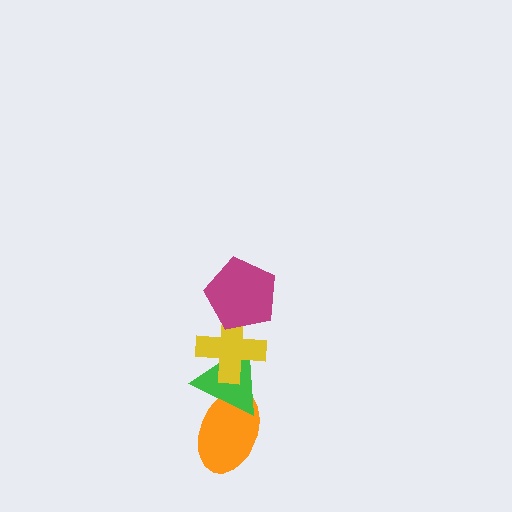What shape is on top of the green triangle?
The yellow cross is on top of the green triangle.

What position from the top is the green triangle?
The green triangle is 3rd from the top.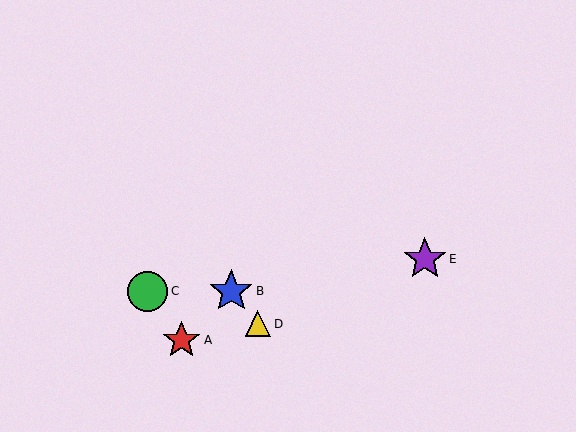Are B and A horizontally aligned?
No, B is at y≈291 and A is at y≈340.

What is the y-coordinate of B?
Object B is at y≈291.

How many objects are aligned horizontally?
2 objects (B, C) are aligned horizontally.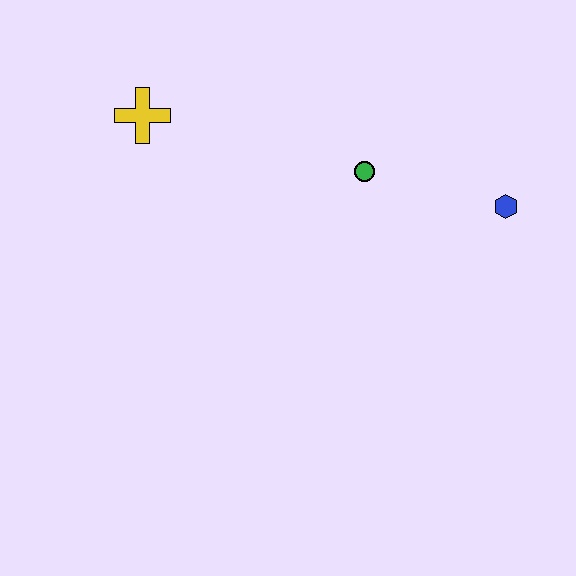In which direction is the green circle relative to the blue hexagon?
The green circle is to the left of the blue hexagon.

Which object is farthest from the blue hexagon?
The yellow cross is farthest from the blue hexagon.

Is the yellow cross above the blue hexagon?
Yes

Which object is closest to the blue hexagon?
The green circle is closest to the blue hexagon.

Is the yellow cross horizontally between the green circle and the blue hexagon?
No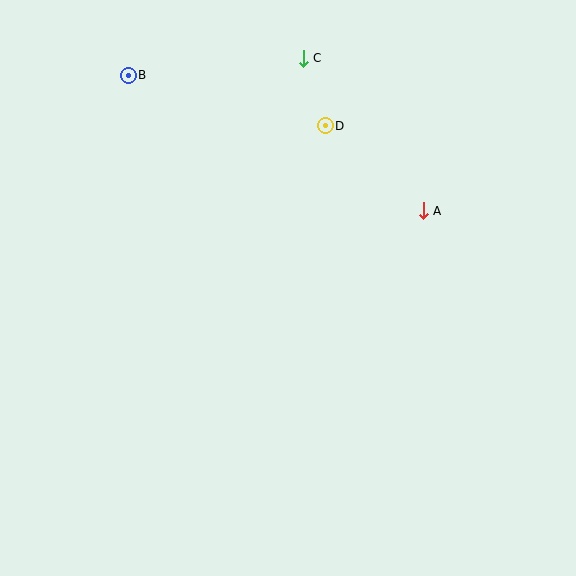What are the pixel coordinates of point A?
Point A is at (423, 211).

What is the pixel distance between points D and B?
The distance between D and B is 203 pixels.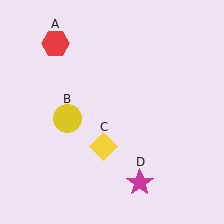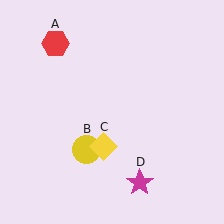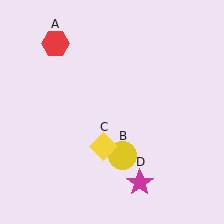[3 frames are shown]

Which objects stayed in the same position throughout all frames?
Red hexagon (object A) and yellow diamond (object C) and magenta star (object D) remained stationary.